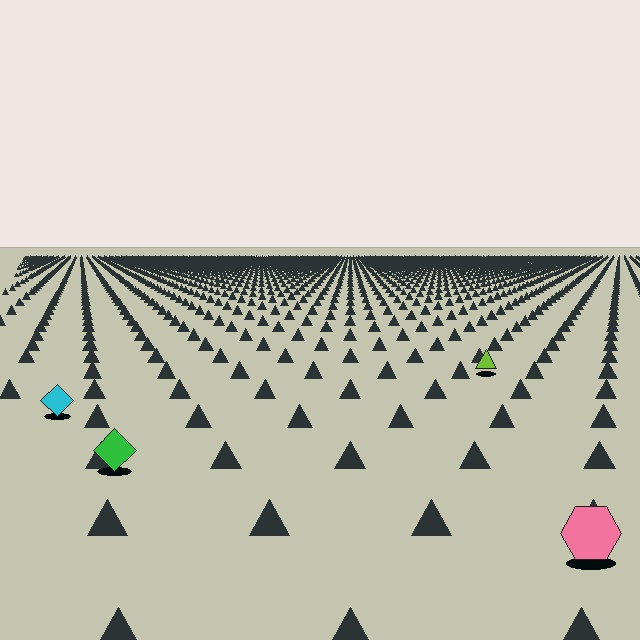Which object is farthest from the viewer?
The lime triangle is farthest from the viewer. It appears smaller and the ground texture around it is denser.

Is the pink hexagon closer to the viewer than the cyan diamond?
Yes. The pink hexagon is closer — you can tell from the texture gradient: the ground texture is coarser near it.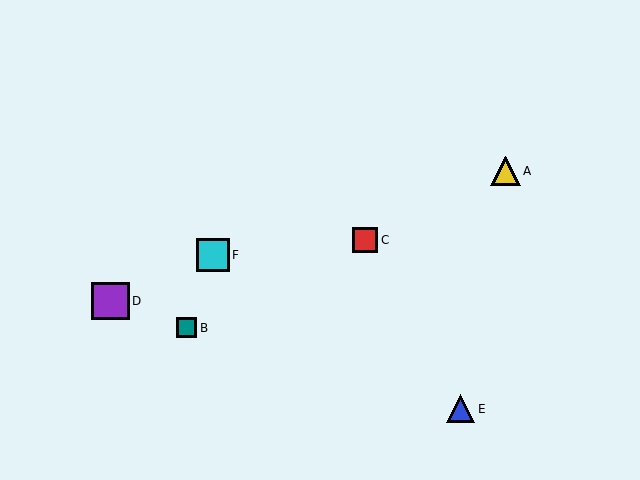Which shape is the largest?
The purple square (labeled D) is the largest.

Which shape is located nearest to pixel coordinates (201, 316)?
The teal square (labeled B) at (187, 328) is nearest to that location.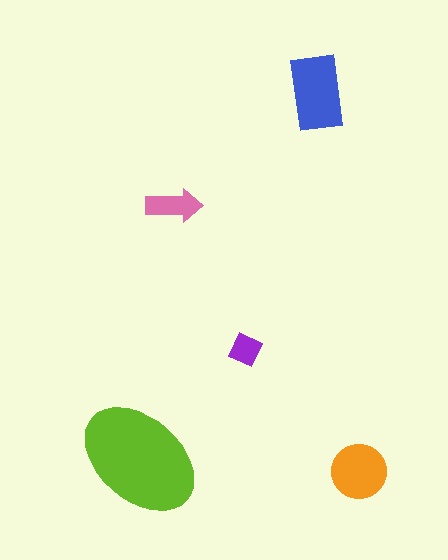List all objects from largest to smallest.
The lime ellipse, the blue rectangle, the orange circle, the pink arrow, the purple diamond.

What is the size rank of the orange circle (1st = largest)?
3rd.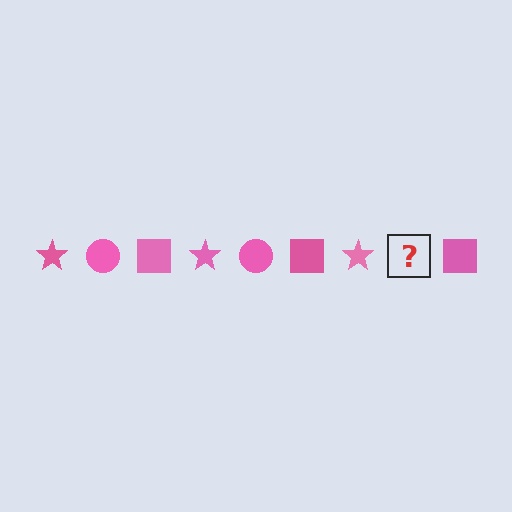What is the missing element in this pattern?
The missing element is a pink circle.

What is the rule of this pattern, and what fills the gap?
The rule is that the pattern cycles through star, circle, square shapes in pink. The gap should be filled with a pink circle.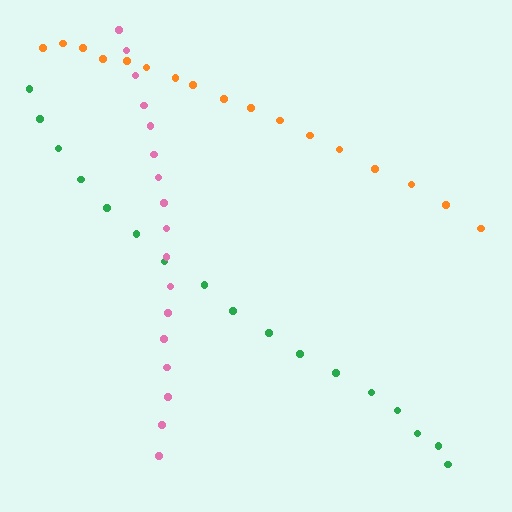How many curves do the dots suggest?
There are 3 distinct paths.